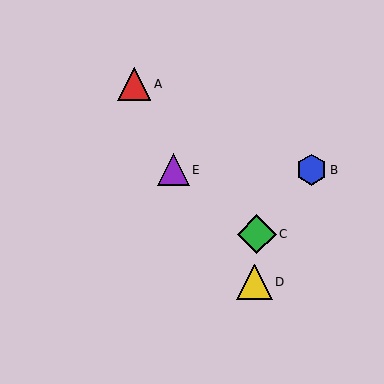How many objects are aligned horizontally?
2 objects (B, E) are aligned horizontally.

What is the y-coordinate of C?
Object C is at y≈234.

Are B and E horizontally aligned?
Yes, both are at y≈170.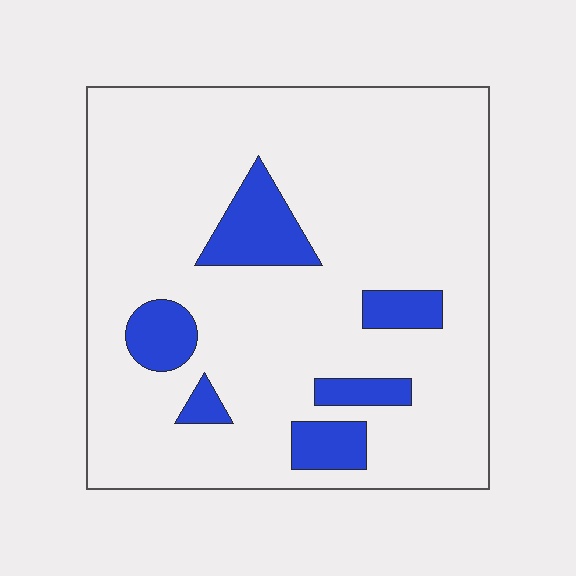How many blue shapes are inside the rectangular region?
6.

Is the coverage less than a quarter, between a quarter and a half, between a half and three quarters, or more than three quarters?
Less than a quarter.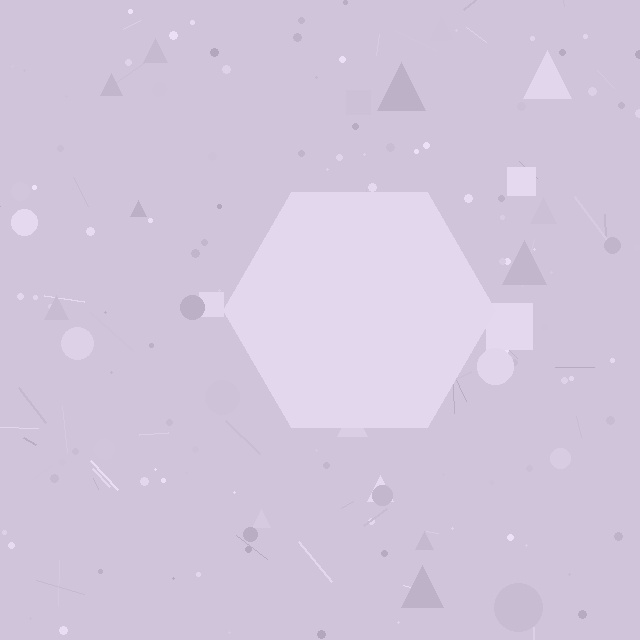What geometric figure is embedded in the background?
A hexagon is embedded in the background.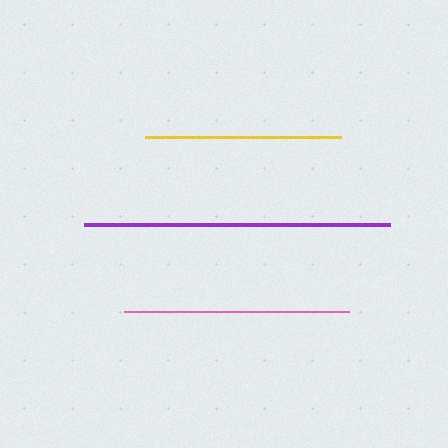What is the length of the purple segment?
The purple segment is approximately 306 pixels long.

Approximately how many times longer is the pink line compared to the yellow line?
The pink line is approximately 1.2 times the length of the yellow line.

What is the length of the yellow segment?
The yellow segment is approximately 195 pixels long.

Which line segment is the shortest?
The yellow line is the shortest at approximately 195 pixels.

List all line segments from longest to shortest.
From longest to shortest: purple, pink, yellow.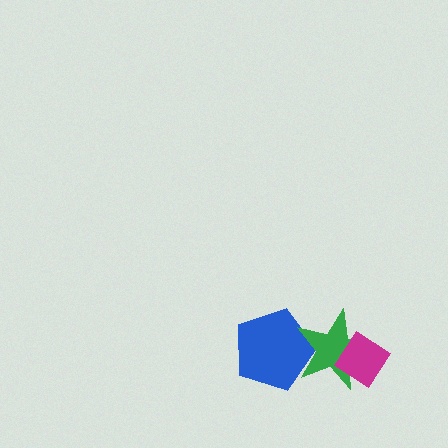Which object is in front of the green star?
The magenta diamond is in front of the green star.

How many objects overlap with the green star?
2 objects overlap with the green star.